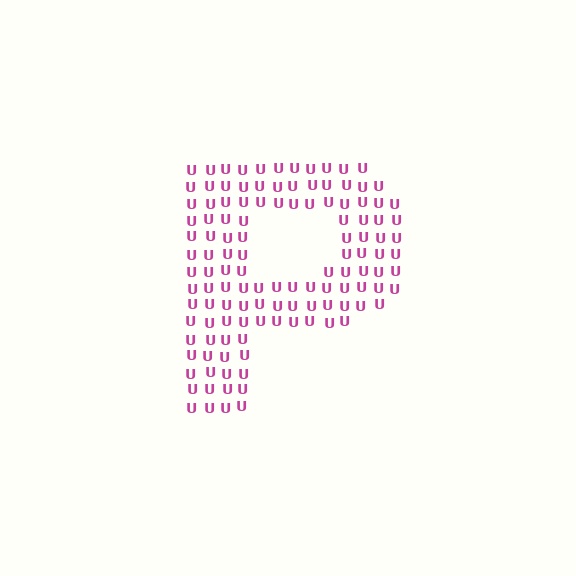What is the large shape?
The large shape is the letter P.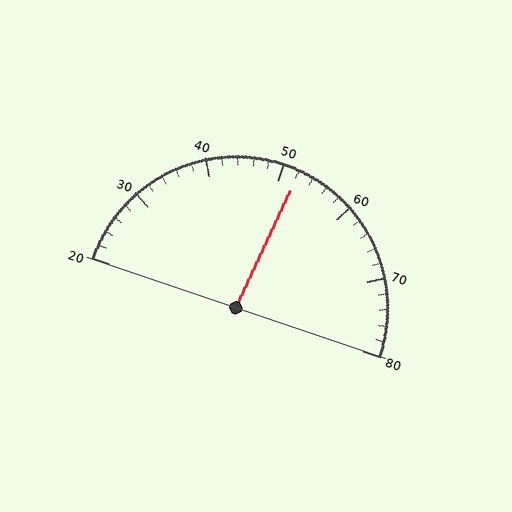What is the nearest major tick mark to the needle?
The nearest major tick mark is 50.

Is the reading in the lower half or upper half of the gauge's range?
The reading is in the upper half of the range (20 to 80).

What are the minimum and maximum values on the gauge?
The gauge ranges from 20 to 80.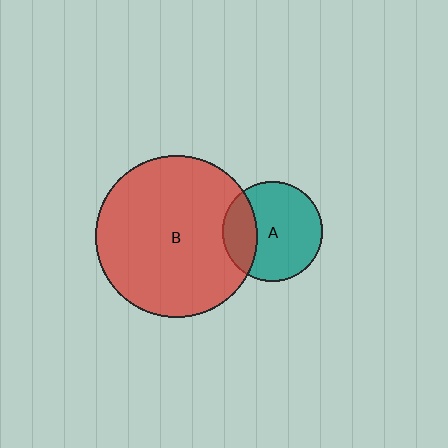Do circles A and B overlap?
Yes.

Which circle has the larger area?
Circle B (red).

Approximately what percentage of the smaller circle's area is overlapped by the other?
Approximately 25%.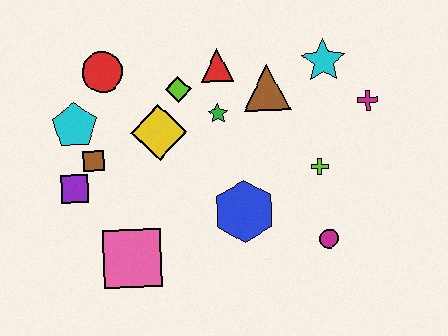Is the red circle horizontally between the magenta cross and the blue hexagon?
No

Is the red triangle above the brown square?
Yes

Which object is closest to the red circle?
The cyan pentagon is closest to the red circle.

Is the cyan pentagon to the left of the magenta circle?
Yes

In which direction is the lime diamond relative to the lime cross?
The lime diamond is to the left of the lime cross.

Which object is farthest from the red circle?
The magenta circle is farthest from the red circle.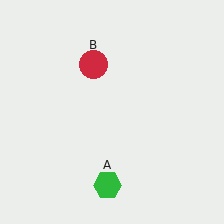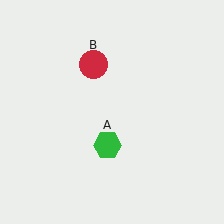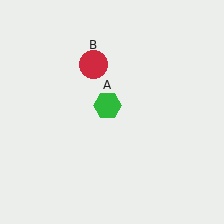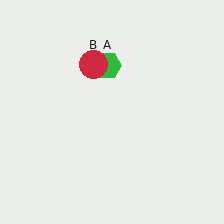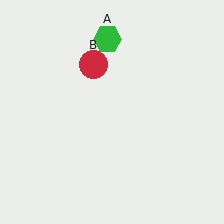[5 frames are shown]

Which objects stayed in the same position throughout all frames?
Red circle (object B) remained stationary.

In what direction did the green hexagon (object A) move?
The green hexagon (object A) moved up.